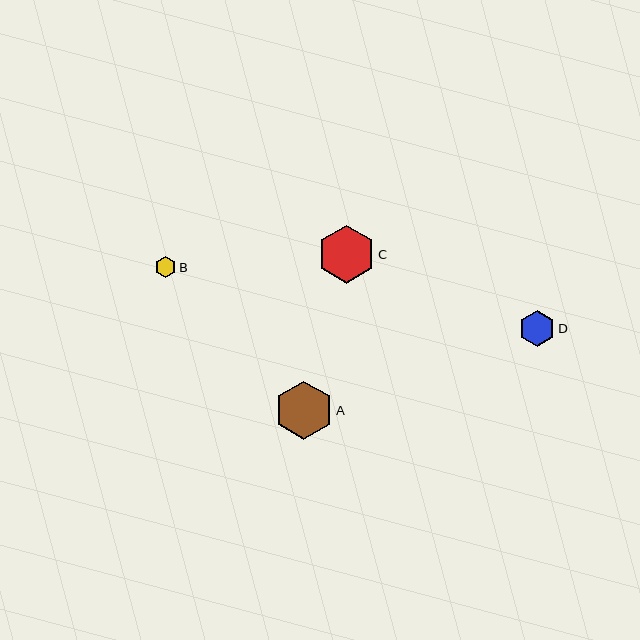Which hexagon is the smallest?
Hexagon B is the smallest with a size of approximately 21 pixels.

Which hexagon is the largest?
Hexagon A is the largest with a size of approximately 59 pixels.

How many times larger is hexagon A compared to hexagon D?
Hexagon A is approximately 1.6 times the size of hexagon D.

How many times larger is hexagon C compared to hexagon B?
Hexagon C is approximately 2.8 times the size of hexagon B.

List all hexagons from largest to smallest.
From largest to smallest: A, C, D, B.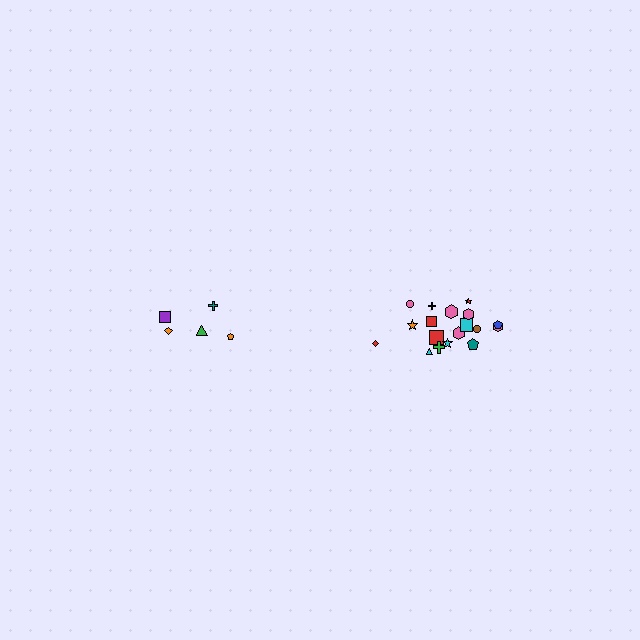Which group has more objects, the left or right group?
The right group.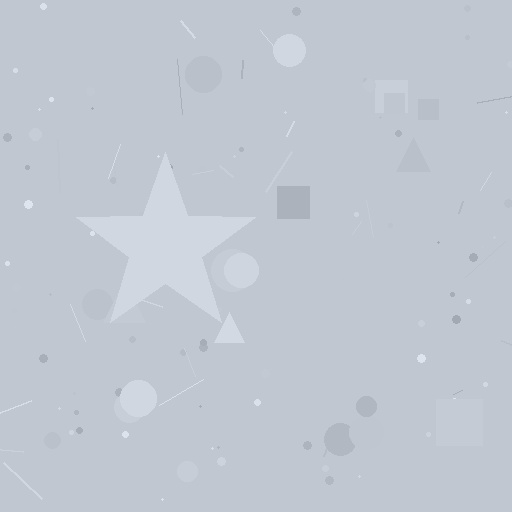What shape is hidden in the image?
A star is hidden in the image.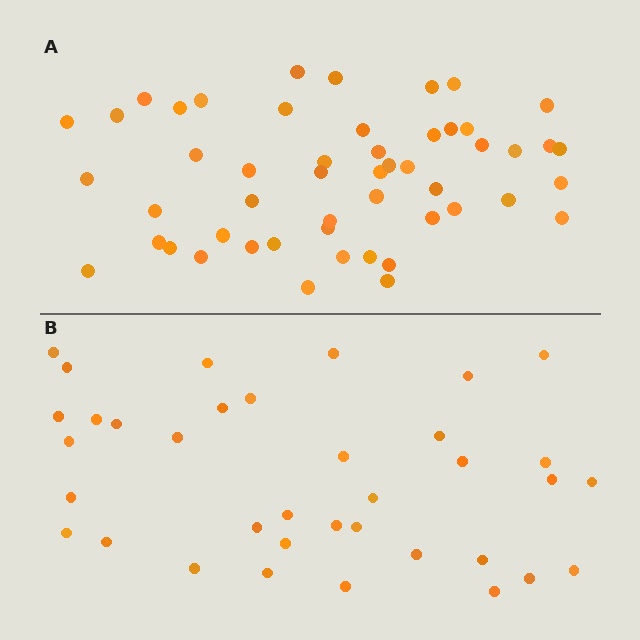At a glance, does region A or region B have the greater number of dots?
Region A (the top region) has more dots.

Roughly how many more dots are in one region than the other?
Region A has approximately 15 more dots than region B.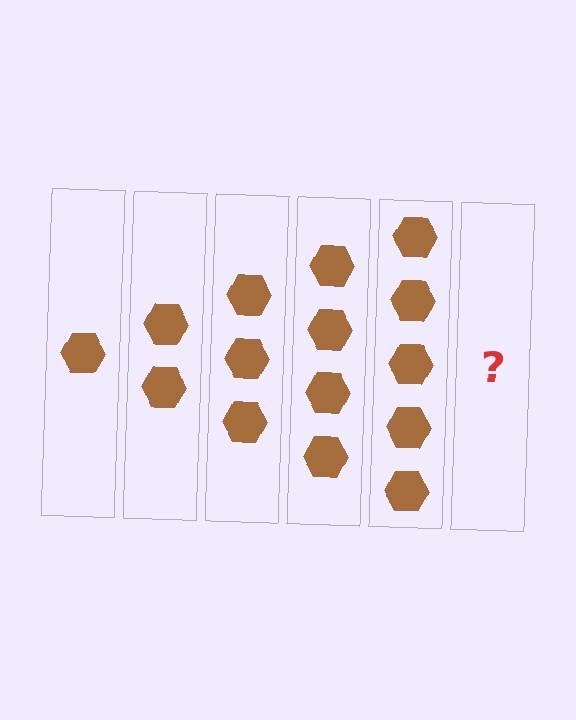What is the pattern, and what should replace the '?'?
The pattern is that each step adds one more hexagon. The '?' should be 6 hexagons.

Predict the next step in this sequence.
The next step is 6 hexagons.